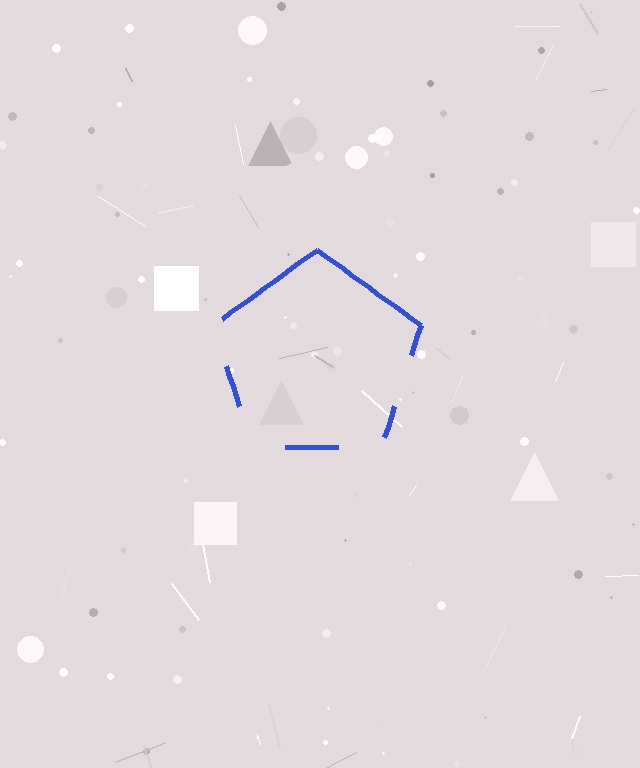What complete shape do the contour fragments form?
The contour fragments form a pentagon.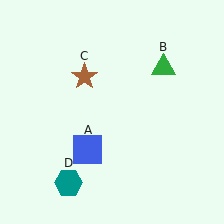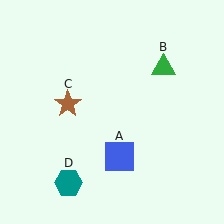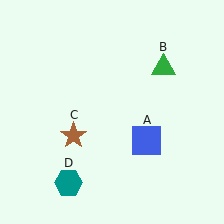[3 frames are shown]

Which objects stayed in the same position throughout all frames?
Green triangle (object B) and teal hexagon (object D) remained stationary.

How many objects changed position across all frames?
2 objects changed position: blue square (object A), brown star (object C).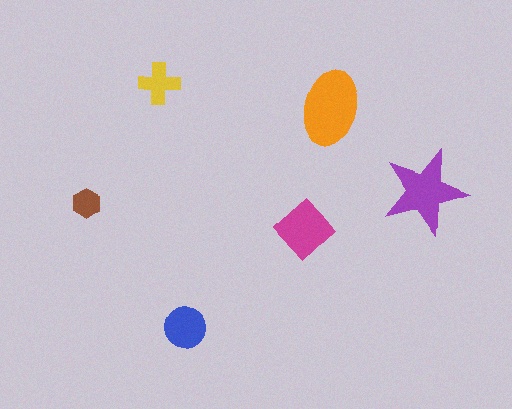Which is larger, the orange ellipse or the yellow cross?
The orange ellipse.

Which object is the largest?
The orange ellipse.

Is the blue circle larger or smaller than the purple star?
Smaller.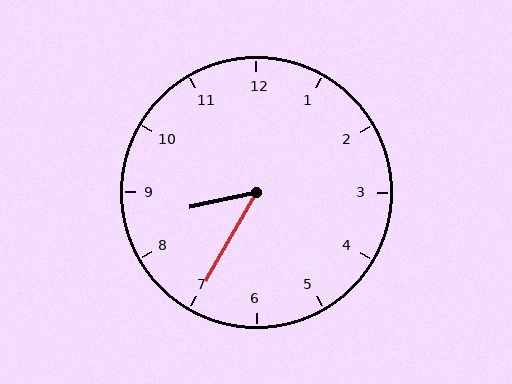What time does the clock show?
8:35.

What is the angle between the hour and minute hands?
Approximately 48 degrees.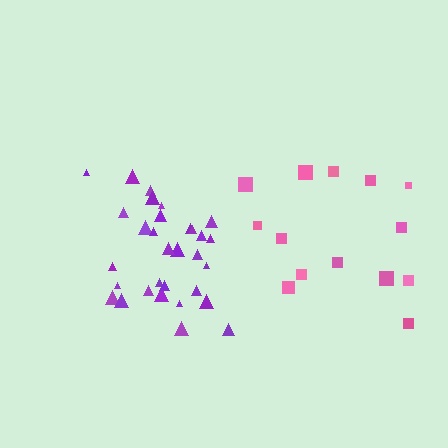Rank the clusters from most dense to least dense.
purple, pink.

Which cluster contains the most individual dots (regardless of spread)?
Purple (31).